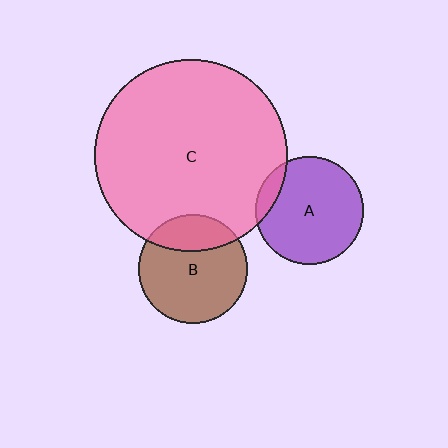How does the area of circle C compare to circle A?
Approximately 3.2 times.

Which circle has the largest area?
Circle C (pink).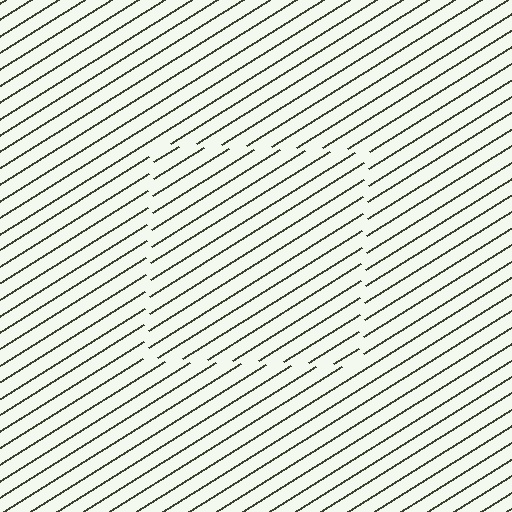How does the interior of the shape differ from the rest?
The interior of the shape contains the same grating, shifted by half a period — the contour is defined by the phase discontinuity where line-ends from the inner and outer gratings abut.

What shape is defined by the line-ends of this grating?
An illusory square. The interior of the shape contains the same grating, shifted by half a period — the contour is defined by the phase discontinuity where line-ends from the inner and outer gratings abut.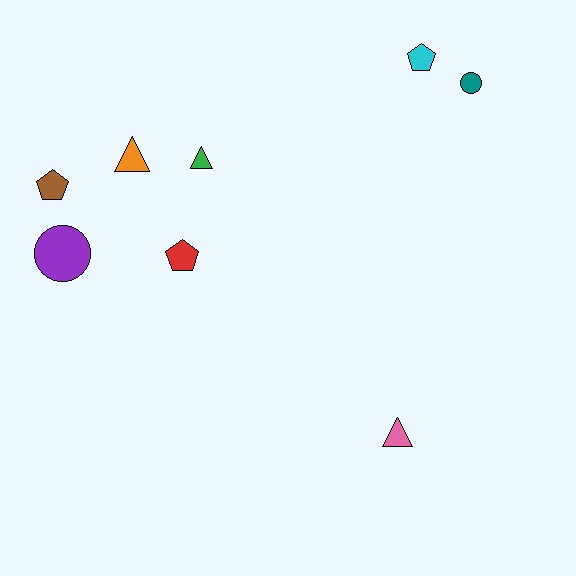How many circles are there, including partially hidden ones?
There are 2 circles.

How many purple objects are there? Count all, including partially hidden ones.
There is 1 purple object.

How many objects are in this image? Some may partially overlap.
There are 8 objects.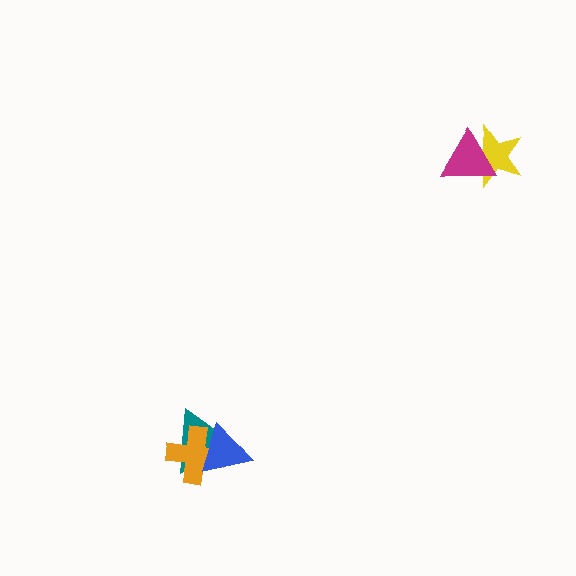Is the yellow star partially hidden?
Yes, it is partially covered by another shape.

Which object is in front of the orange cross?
The blue triangle is in front of the orange cross.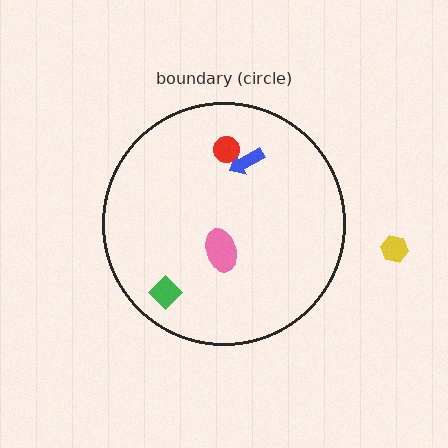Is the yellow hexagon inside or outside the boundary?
Outside.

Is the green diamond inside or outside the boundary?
Inside.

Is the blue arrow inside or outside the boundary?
Inside.